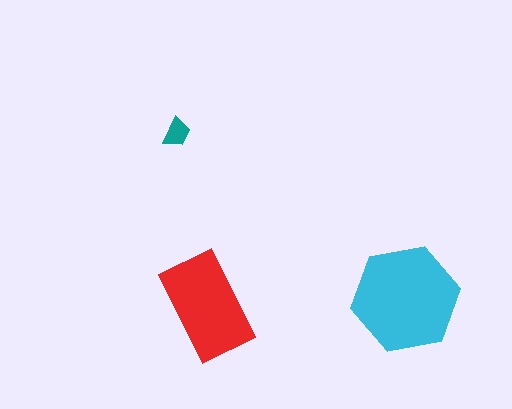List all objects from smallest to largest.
The teal trapezoid, the red rectangle, the cyan hexagon.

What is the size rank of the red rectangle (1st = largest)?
2nd.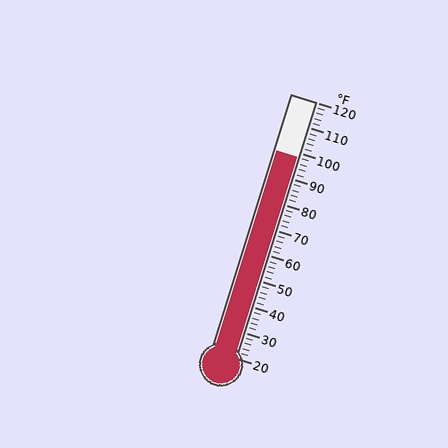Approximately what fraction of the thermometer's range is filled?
The thermometer is filled to approximately 80% of its range.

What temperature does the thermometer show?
The thermometer shows approximately 98°F.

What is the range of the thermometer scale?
The thermometer scale ranges from 20°F to 120°F.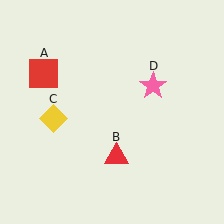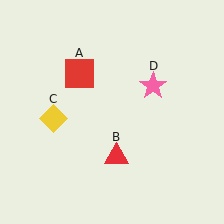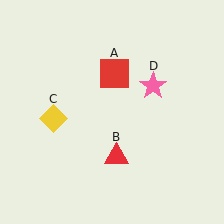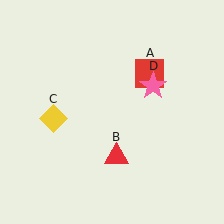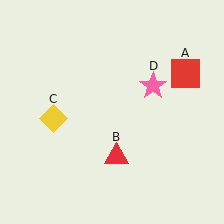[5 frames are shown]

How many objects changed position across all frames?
1 object changed position: red square (object A).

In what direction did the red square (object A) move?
The red square (object A) moved right.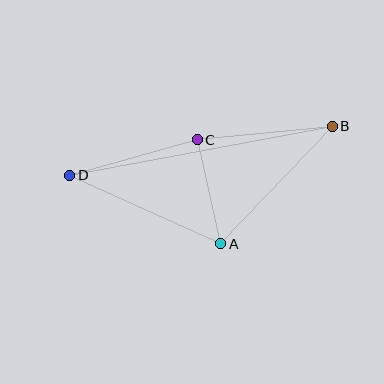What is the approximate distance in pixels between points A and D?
The distance between A and D is approximately 166 pixels.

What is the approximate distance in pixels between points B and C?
The distance between B and C is approximately 136 pixels.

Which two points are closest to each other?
Points A and C are closest to each other.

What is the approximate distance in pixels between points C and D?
The distance between C and D is approximately 132 pixels.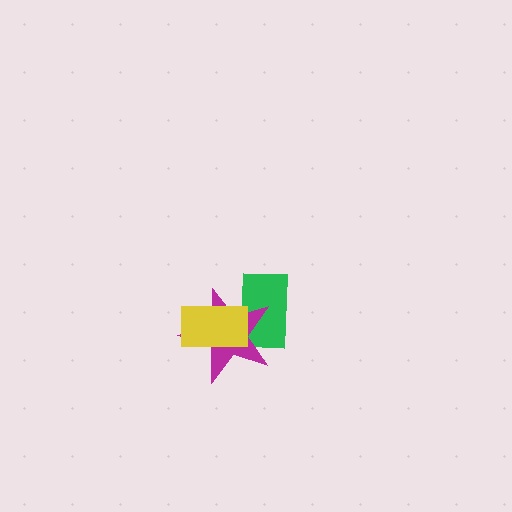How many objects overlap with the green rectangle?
2 objects overlap with the green rectangle.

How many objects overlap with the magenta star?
2 objects overlap with the magenta star.